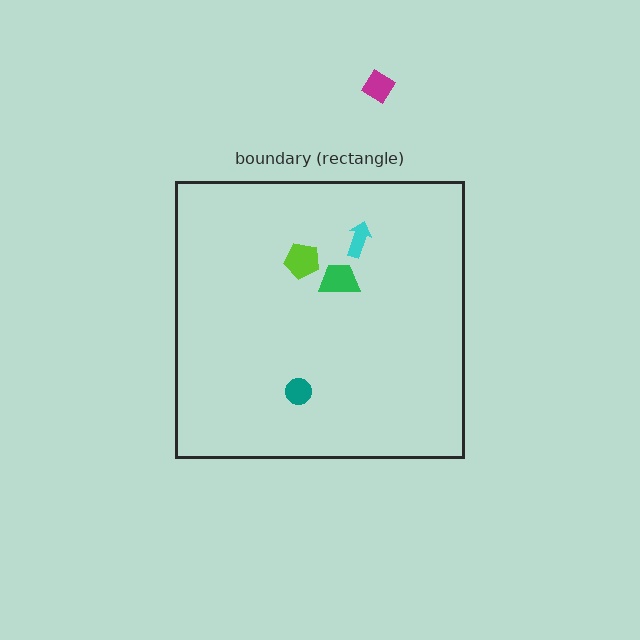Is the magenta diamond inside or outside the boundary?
Outside.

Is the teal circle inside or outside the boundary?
Inside.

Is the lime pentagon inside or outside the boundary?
Inside.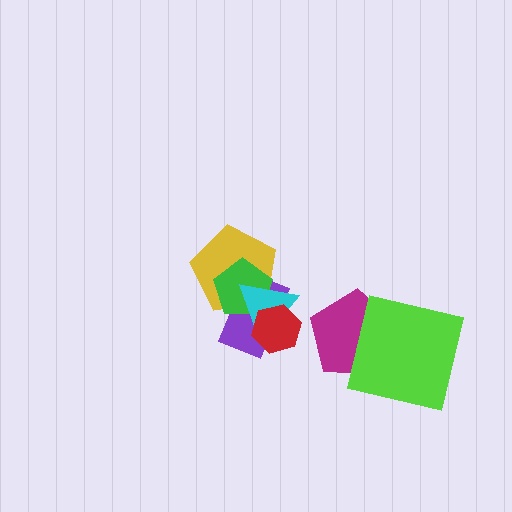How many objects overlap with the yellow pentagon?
3 objects overlap with the yellow pentagon.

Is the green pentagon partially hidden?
Yes, it is partially covered by another shape.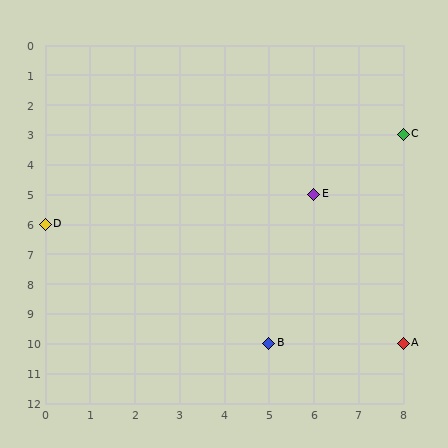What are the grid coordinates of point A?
Point A is at grid coordinates (8, 10).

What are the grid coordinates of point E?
Point E is at grid coordinates (6, 5).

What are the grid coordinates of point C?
Point C is at grid coordinates (8, 3).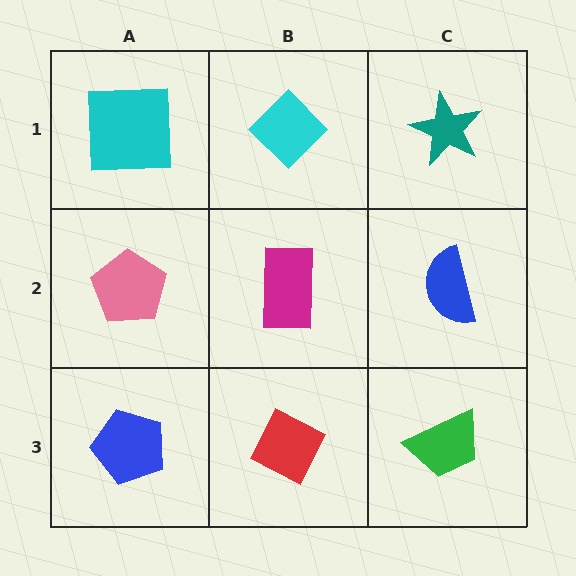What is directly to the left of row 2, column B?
A pink pentagon.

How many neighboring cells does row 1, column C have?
2.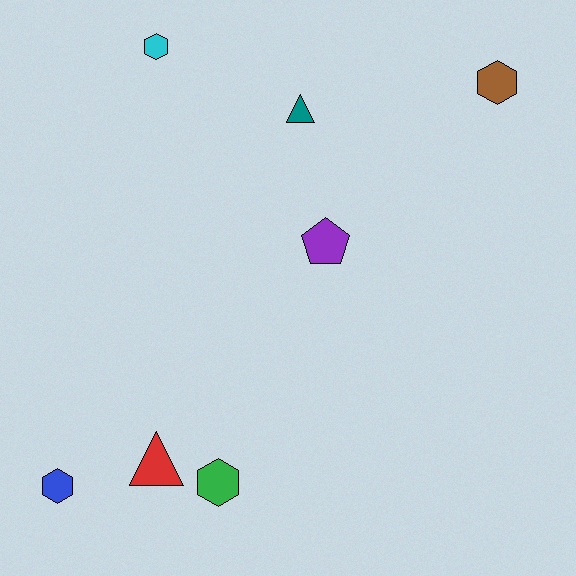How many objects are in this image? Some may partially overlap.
There are 7 objects.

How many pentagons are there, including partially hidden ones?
There is 1 pentagon.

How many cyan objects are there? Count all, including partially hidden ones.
There is 1 cyan object.